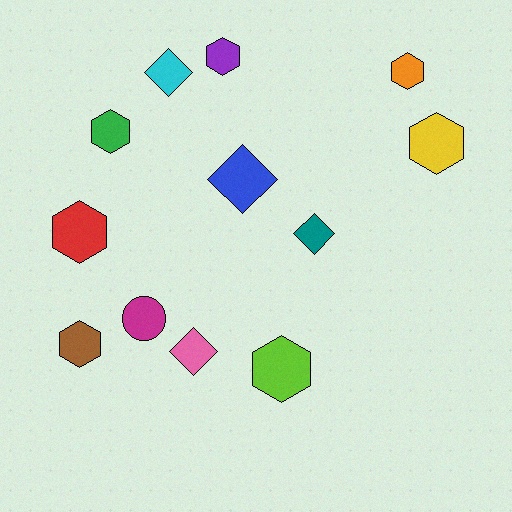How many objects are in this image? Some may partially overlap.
There are 12 objects.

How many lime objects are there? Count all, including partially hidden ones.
There is 1 lime object.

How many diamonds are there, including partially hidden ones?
There are 4 diamonds.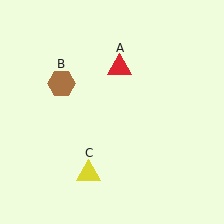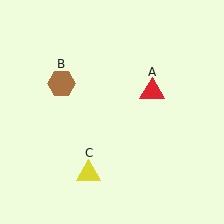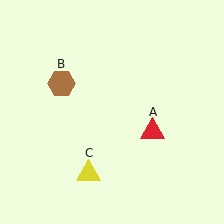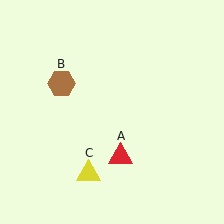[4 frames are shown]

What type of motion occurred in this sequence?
The red triangle (object A) rotated clockwise around the center of the scene.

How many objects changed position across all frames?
1 object changed position: red triangle (object A).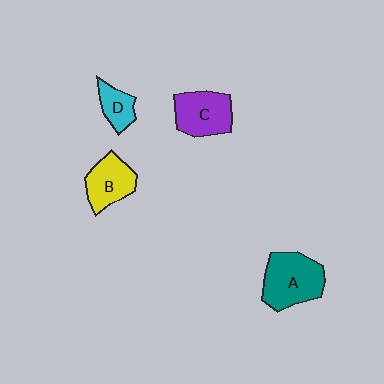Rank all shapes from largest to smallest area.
From largest to smallest: A (teal), C (purple), B (yellow), D (cyan).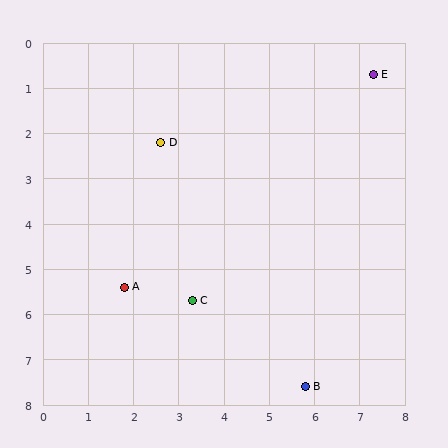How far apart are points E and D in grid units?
Points E and D are about 4.9 grid units apart.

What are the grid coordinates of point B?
Point B is at approximately (5.8, 7.6).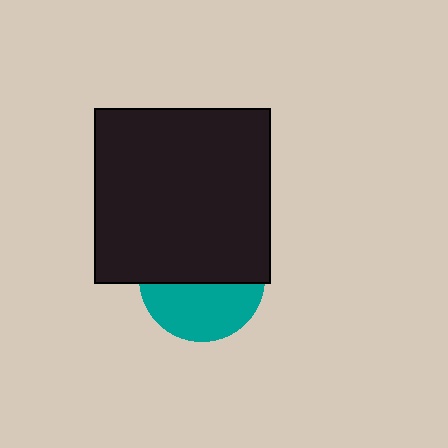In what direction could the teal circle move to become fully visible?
The teal circle could move down. That would shift it out from behind the black square entirely.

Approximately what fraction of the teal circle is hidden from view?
Roughly 55% of the teal circle is hidden behind the black square.